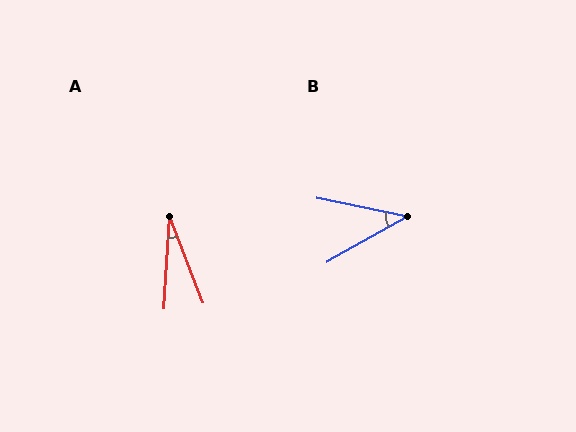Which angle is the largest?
B, at approximately 41 degrees.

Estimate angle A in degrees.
Approximately 25 degrees.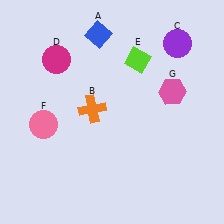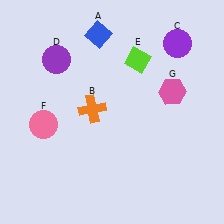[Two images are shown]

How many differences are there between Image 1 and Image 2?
There is 1 difference between the two images.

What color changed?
The circle (D) changed from magenta in Image 1 to purple in Image 2.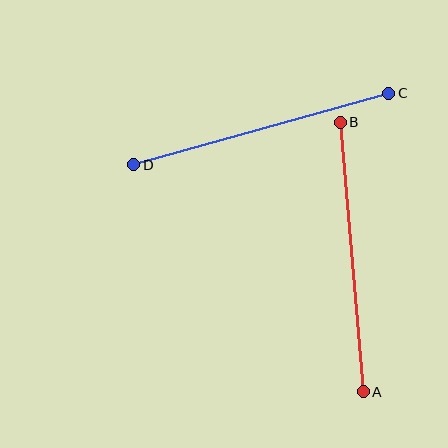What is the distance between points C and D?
The distance is approximately 265 pixels.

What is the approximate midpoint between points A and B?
The midpoint is at approximately (352, 257) pixels.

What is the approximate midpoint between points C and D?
The midpoint is at approximately (261, 129) pixels.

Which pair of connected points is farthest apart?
Points A and B are farthest apart.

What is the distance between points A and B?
The distance is approximately 271 pixels.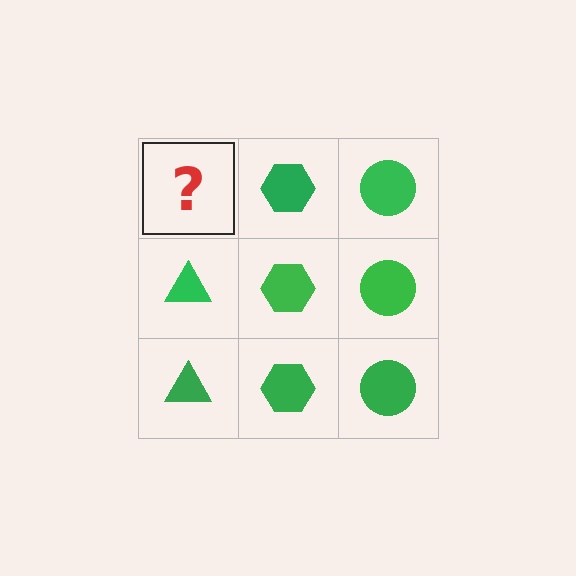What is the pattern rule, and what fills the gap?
The rule is that each column has a consistent shape. The gap should be filled with a green triangle.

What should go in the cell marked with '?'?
The missing cell should contain a green triangle.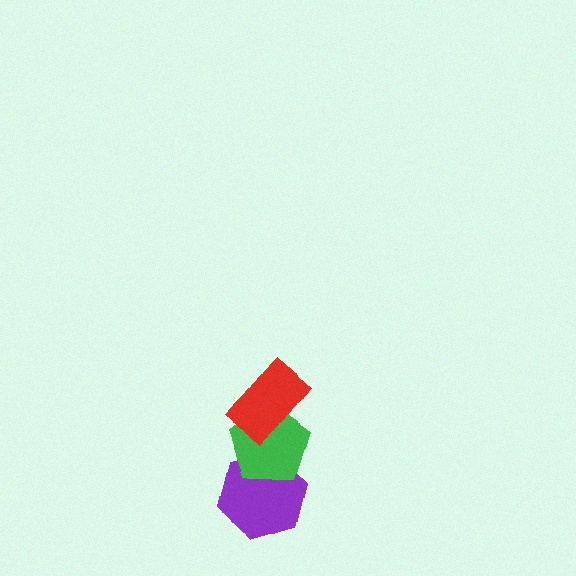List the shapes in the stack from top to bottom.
From top to bottom: the red rectangle, the green pentagon, the purple hexagon.